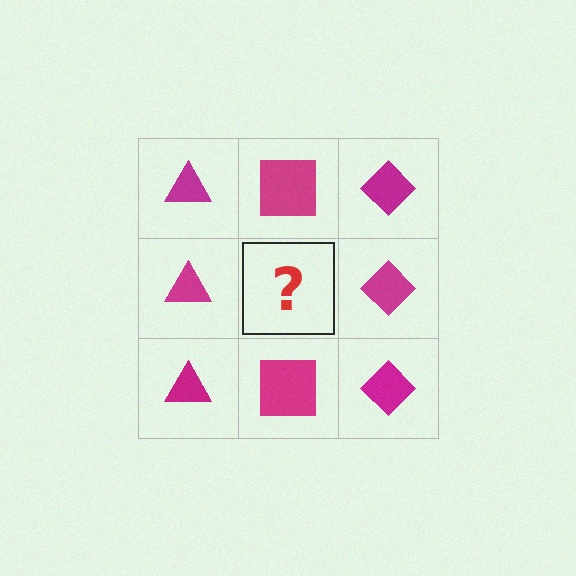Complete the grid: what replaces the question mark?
The question mark should be replaced with a magenta square.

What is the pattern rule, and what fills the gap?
The rule is that each column has a consistent shape. The gap should be filled with a magenta square.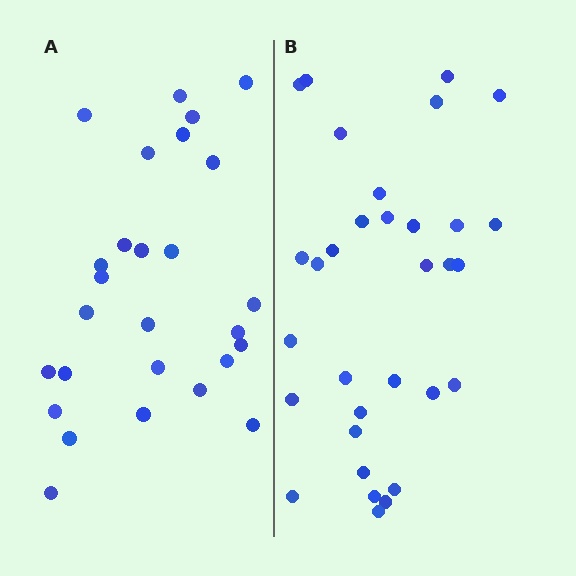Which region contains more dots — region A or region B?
Region B (the right region) has more dots.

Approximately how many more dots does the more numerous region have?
Region B has about 5 more dots than region A.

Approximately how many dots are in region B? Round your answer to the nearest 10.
About 30 dots. (The exact count is 32, which rounds to 30.)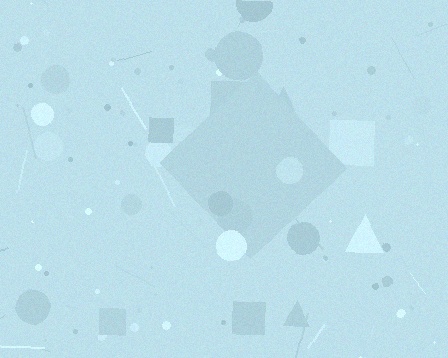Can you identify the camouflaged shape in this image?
The camouflaged shape is a diamond.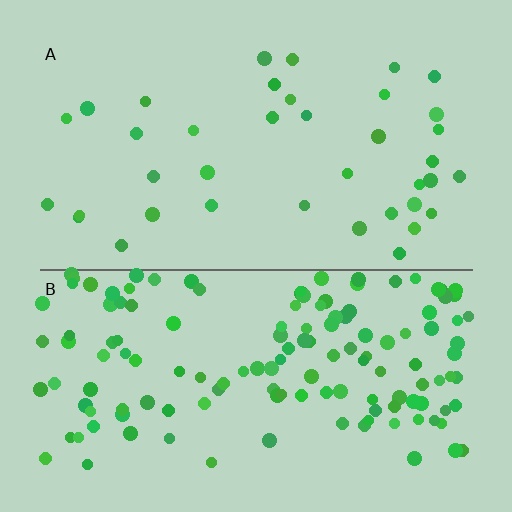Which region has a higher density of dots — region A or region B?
B (the bottom).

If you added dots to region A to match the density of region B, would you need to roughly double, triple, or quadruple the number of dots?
Approximately quadruple.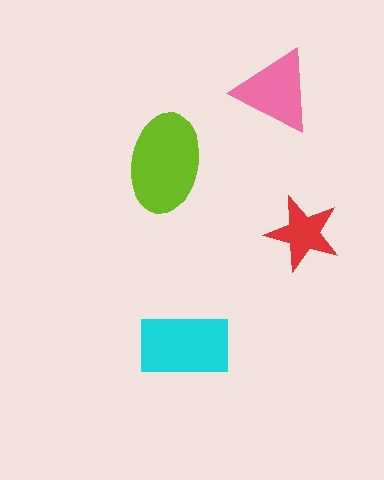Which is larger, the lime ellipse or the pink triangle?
The lime ellipse.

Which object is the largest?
The lime ellipse.